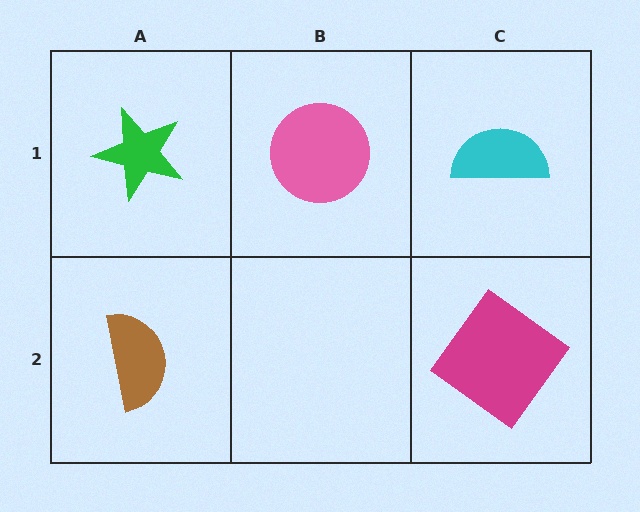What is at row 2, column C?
A magenta diamond.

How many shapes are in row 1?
3 shapes.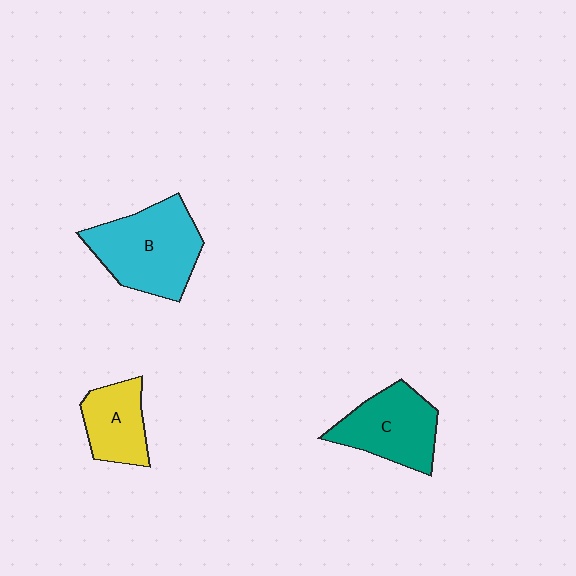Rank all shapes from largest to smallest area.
From largest to smallest: B (cyan), C (teal), A (yellow).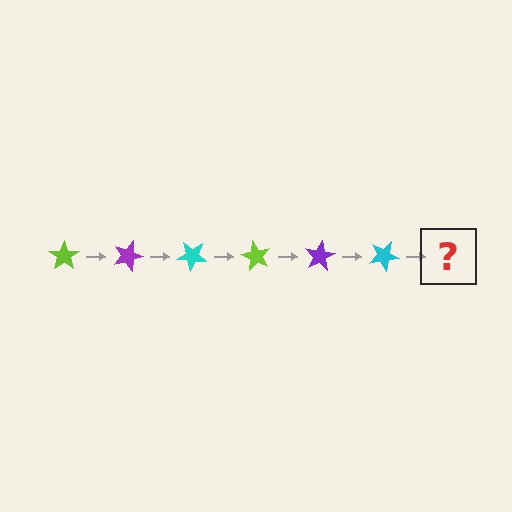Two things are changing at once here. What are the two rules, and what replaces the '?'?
The two rules are that it rotates 20 degrees each step and the color cycles through lime, purple, and cyan. The '?' should be a lime star, rotated 120 degrees from the start.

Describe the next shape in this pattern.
It should be a lime star, rotated 120 degrees from the start.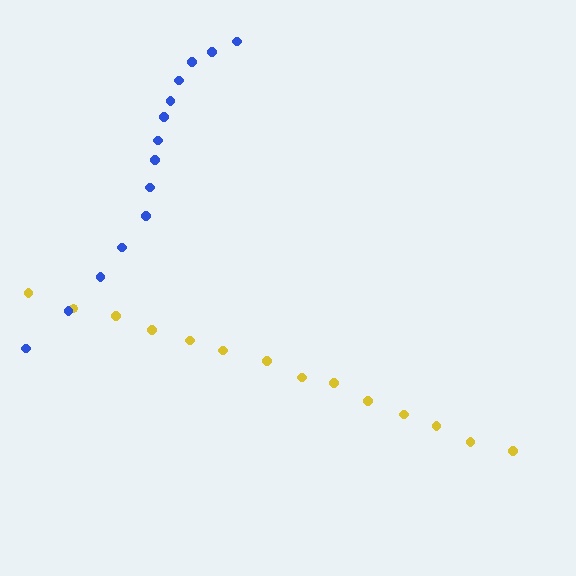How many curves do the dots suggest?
There are 2 distinct paths.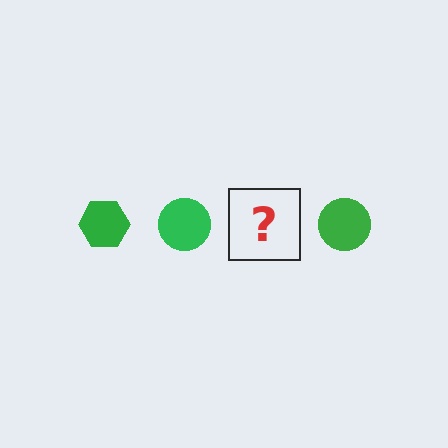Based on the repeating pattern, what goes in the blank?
The blank should be a green hexagon.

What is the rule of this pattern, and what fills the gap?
The rule is that the pattern cycles through hexagon, circle shapes in green. The gap should be filled with a green hexagon.